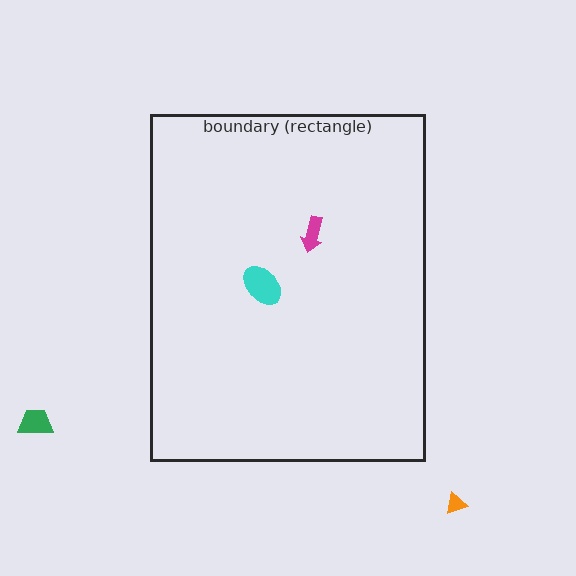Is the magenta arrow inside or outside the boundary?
Inside.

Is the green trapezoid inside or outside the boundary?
Outside.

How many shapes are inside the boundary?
2 inside, 2 outside.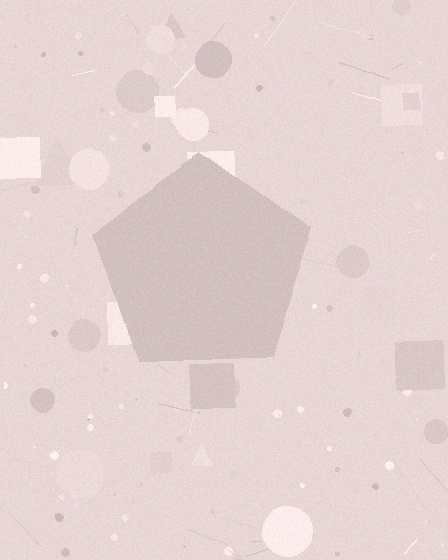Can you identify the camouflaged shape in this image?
The camouflaged shape is a pentagon.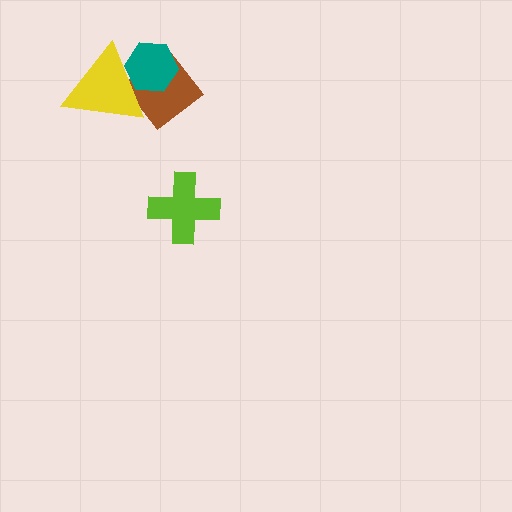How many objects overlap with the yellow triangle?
2 objects overlap with the yellow triangle.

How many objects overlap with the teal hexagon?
2 objects overlap with the teal hexagon.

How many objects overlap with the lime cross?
0 objects overlap with the lime cross.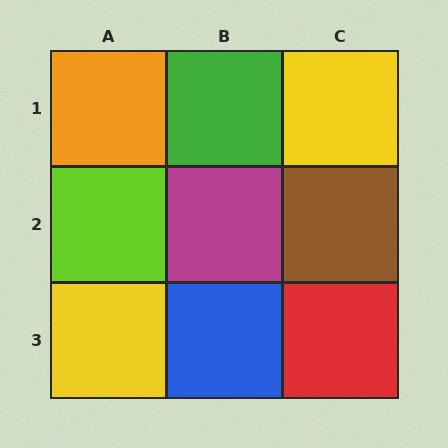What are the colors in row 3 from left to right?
Yellow, blue, red.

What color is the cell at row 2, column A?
Lime.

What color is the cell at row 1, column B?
Green.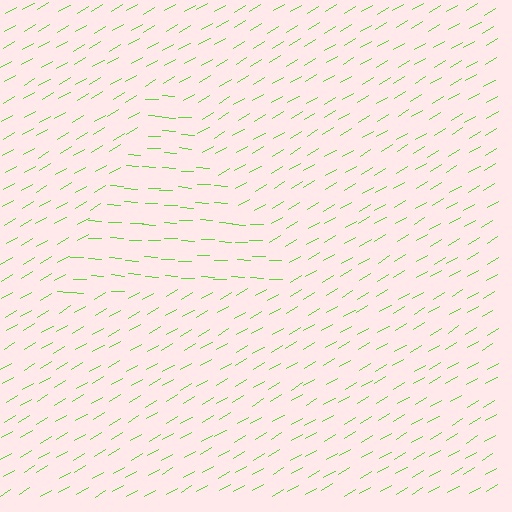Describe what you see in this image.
The image is filled with small lime line segments. A triangle region in the image has lines oriented differently from the surrounding lines, creating a visible texture boundary.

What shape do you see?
I see a triangle.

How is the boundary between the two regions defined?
The boundary is defined purely by a change in line orientation (approximately 34 degrees difference). All lines are the same color and thickness.